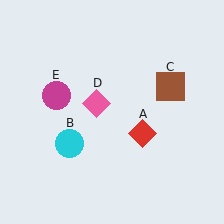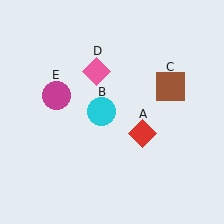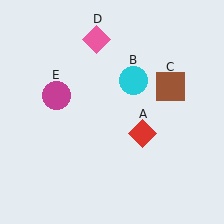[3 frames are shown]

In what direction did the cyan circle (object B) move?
The cyan circle (object B) moved up and to the right.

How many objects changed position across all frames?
2 objects changed position: cyan circle (object B), pink diamond (object D).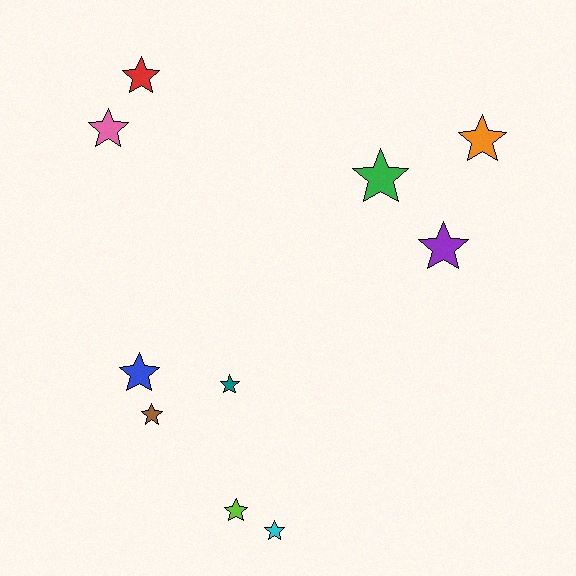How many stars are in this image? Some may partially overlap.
There are 10 stars.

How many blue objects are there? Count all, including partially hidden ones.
There is 1 blue object.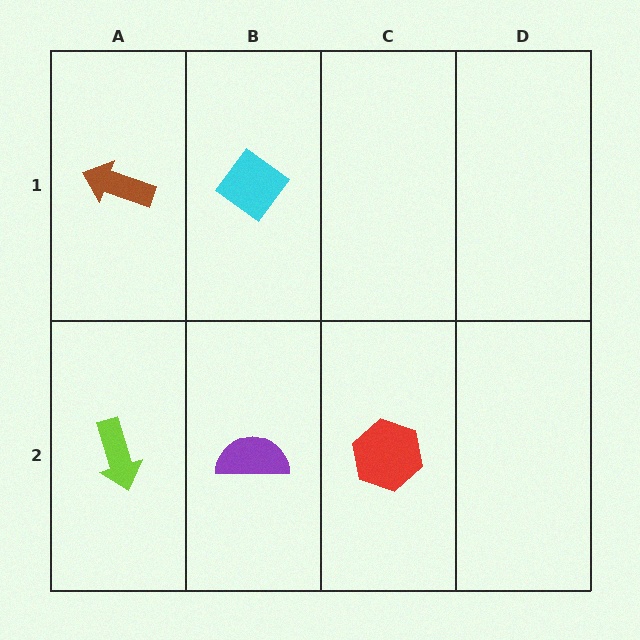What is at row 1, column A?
A brown arrow.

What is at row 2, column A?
A lime arrow.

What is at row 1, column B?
A cyan diamond.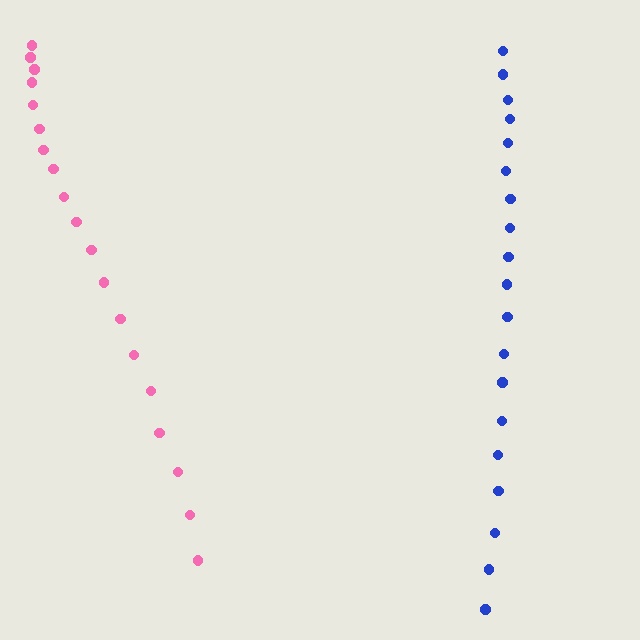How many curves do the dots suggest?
There are 2 distinct paths.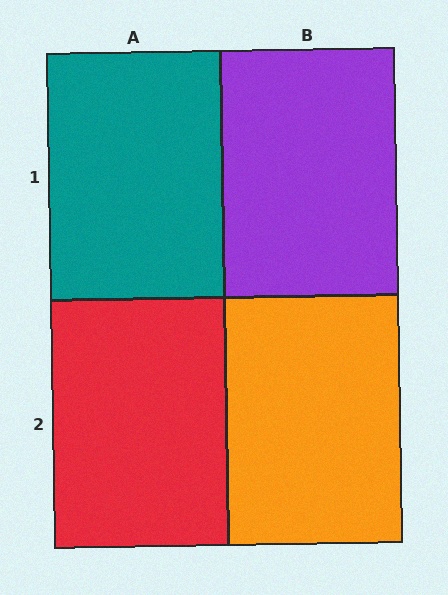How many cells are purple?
1 cell is purple.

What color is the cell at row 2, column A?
Red.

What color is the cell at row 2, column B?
Orange.